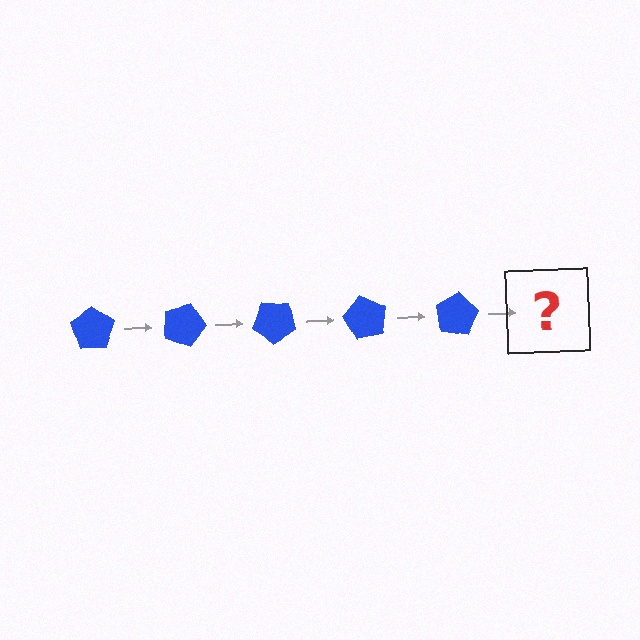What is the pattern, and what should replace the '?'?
The pattern is that the pentagon rotates 20 degrees each step. The '?' should be a blue pentagon rotated 100 degrees.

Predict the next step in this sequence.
The next step is a blue pentagon rotated 100 degrees.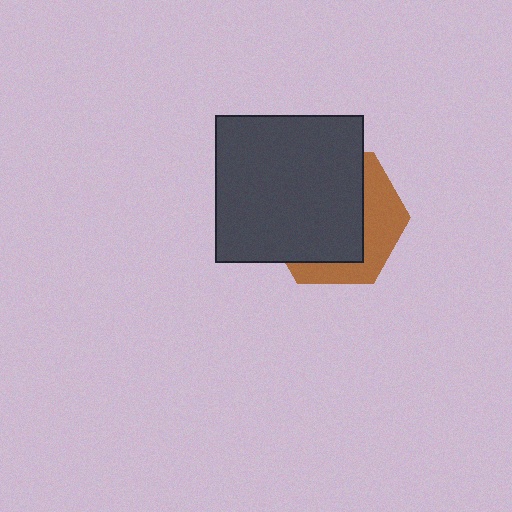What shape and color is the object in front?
The object in front is a dark gray rectangle.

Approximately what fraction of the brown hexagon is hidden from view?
Roughly 65% of the brown hexagon is hidden behind the dark gray rectangle.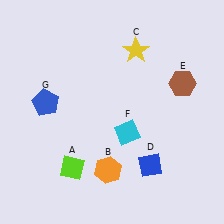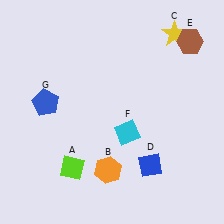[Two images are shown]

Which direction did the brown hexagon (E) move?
The brown hexagon (E) moved up.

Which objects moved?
The objects that moved are: the yellow star (C), the brown hexagon (E).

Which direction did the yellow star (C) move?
The yellow star (C) moved right.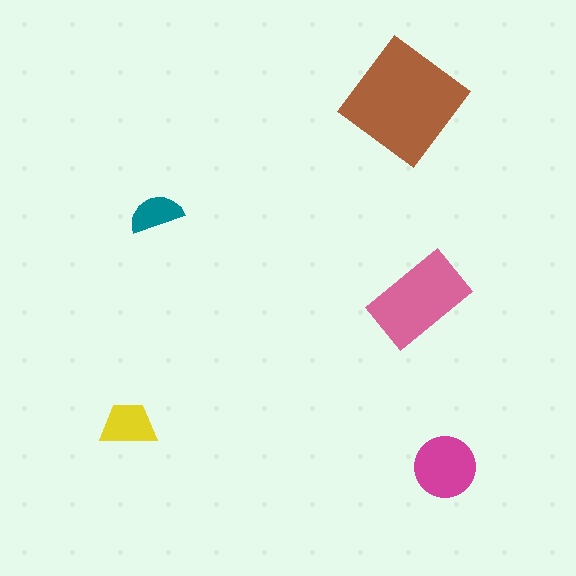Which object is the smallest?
The teal semicircle.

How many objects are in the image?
There are 5 objects in the image.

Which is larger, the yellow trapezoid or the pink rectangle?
The pink rectangle.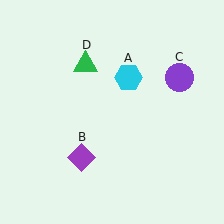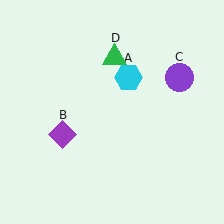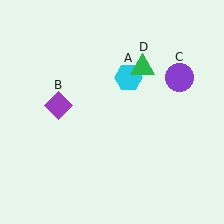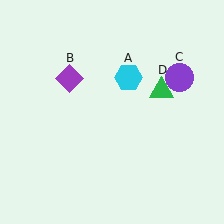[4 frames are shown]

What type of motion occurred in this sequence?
The purple diamond (object B), green triangle (object D) rotated clockwise around the center of the scene.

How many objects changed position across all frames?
2 objects changed position: purple diamond (object B), green triangle (object D).